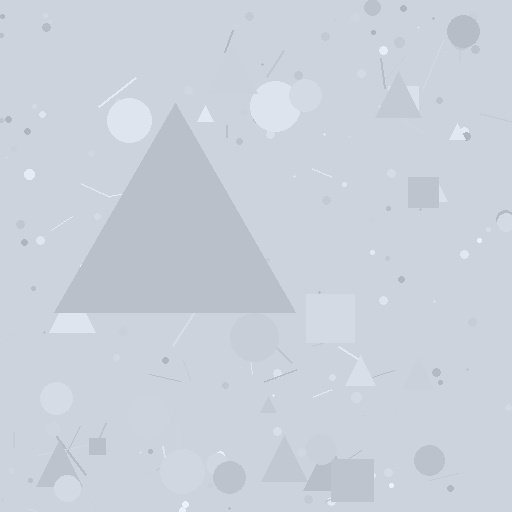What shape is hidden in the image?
A triangle is hidden in the image.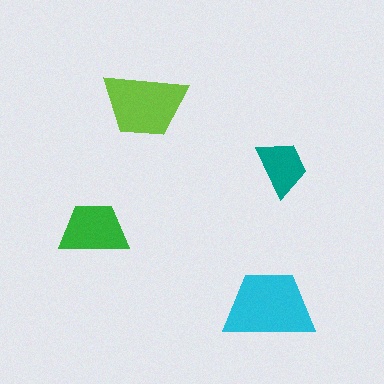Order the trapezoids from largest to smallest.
the cyan one, the lime one, the green one, the teal one.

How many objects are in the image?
There are 4 objects in the image.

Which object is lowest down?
The cyan trapezoid is bottommost.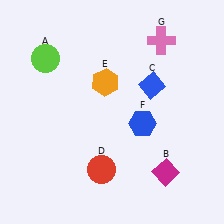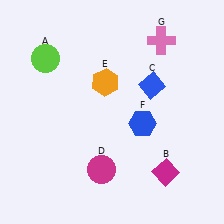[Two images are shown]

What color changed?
The circle (D) changed from red in Image 1 to magenta in Image 2.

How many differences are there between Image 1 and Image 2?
There is 1 difference between the two images.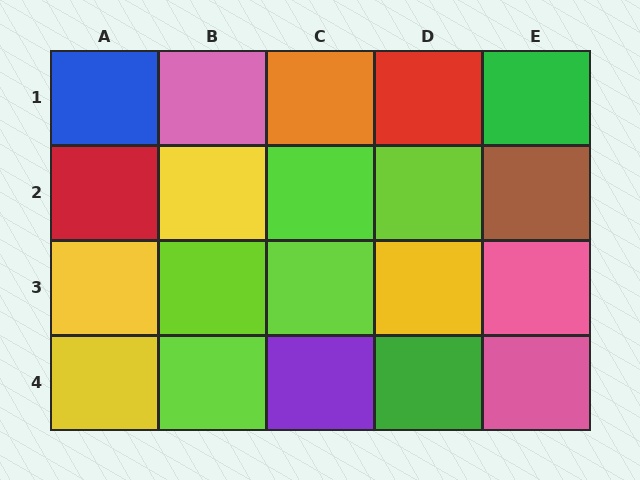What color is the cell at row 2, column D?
Lime.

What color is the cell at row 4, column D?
Green.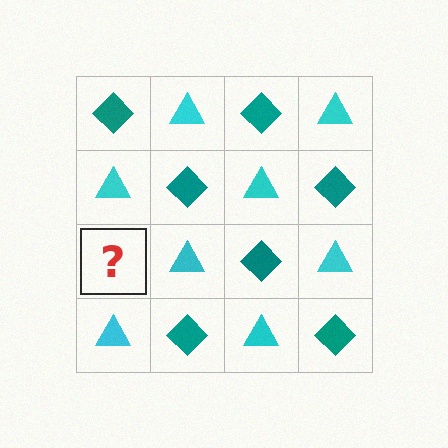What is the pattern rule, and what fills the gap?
The rule is that it alternates teal diamond and cyan triangle in a checkerboard pattern. The gap should be filled with a teal diamond.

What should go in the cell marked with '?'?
The missing cell should contain a teal diamond.